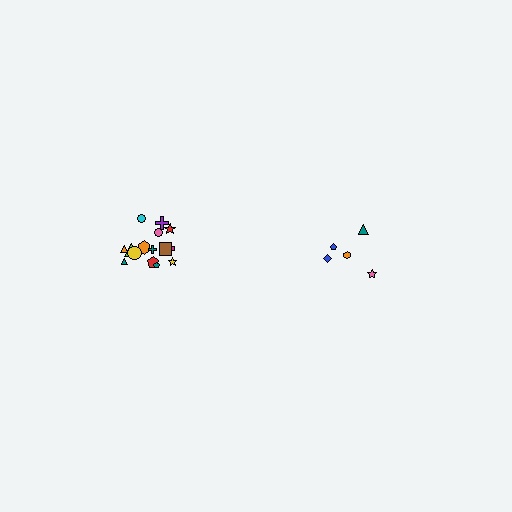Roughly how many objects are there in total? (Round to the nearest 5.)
Roughly 20 objects in total.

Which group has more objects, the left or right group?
The left group.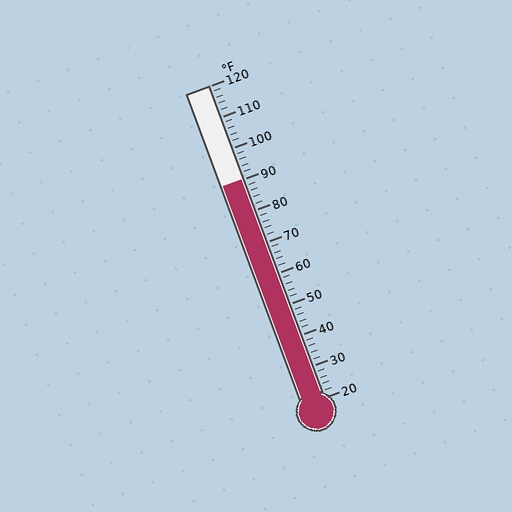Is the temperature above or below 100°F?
The temperature is below 100°F.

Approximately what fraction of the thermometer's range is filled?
The thermometer is filled to approximately 70% of its range.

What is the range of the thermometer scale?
The thermometer scale ranges from 20°F to 120°F.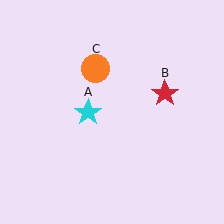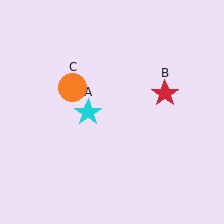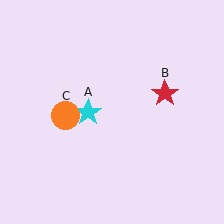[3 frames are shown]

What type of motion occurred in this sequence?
The orange circle (object C) rotated counterclockwise around the center of the scene.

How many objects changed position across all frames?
1 object changed position: orange circle (object C).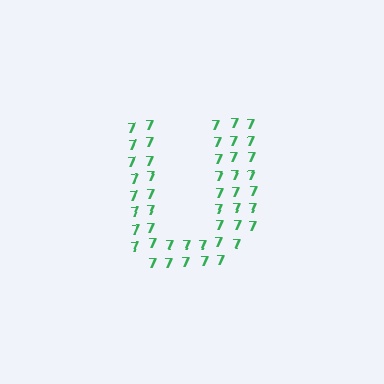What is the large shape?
The large shape is the letter U.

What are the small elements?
The small elements are digit 7's.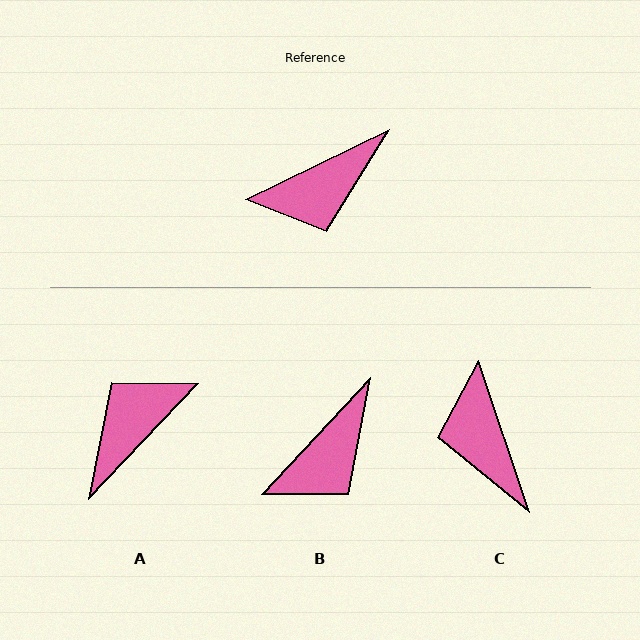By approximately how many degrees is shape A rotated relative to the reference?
Approximately 159 degrees clockwise.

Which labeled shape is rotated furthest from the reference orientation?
A, about 159 degrees away.